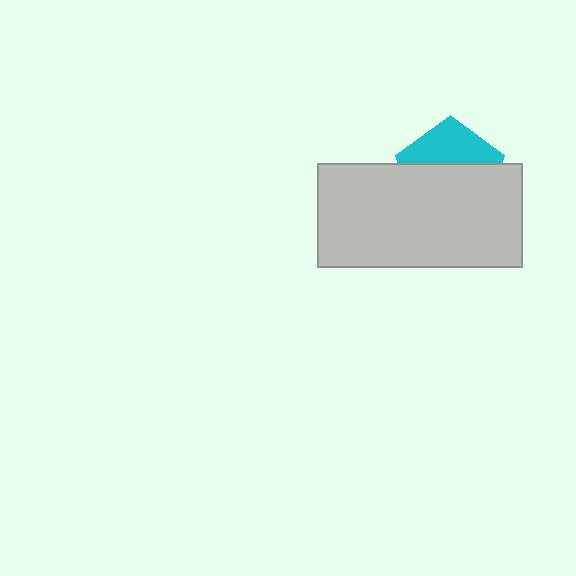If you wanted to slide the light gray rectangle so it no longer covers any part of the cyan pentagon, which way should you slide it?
Slide it down — that is the most direct way to separate the two shapes.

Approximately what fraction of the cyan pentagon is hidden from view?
Roughly 61% of the cyan pentagon is hidden behind the light gray rectangle.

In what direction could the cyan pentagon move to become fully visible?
The cyan pentagon could move up. That would shift it out from behind the light gray rectangle entirely.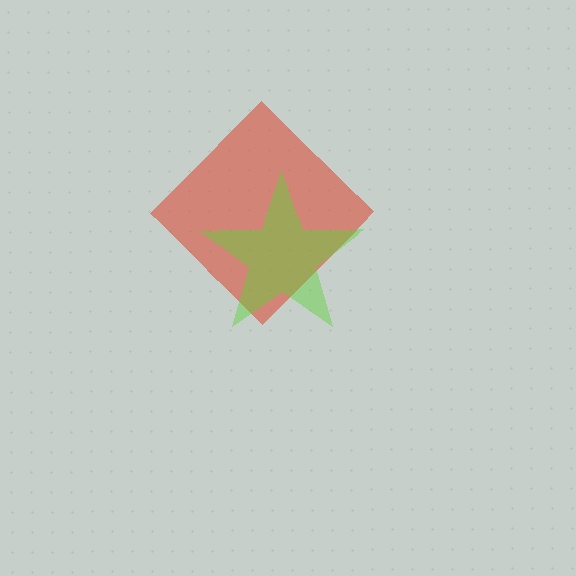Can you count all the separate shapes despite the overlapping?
Yes, there are 2 separate shapes.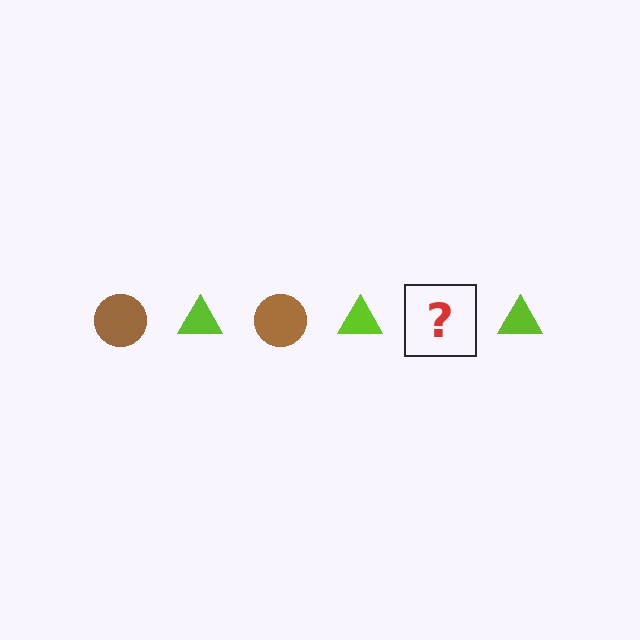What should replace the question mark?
The question mark should be replaced with a brown circle.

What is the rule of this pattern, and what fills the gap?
The rule is that the pattern alternates between brown circle and lime triangle. The gap should be filled with a brown circle.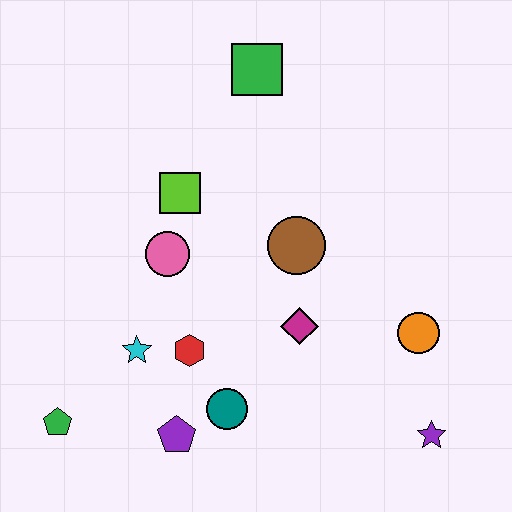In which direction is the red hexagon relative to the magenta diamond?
The red hexagon is to the left of the magenta diamond.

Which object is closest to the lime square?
The pink circle is closest to the lime square.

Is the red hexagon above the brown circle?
No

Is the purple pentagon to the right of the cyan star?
Yes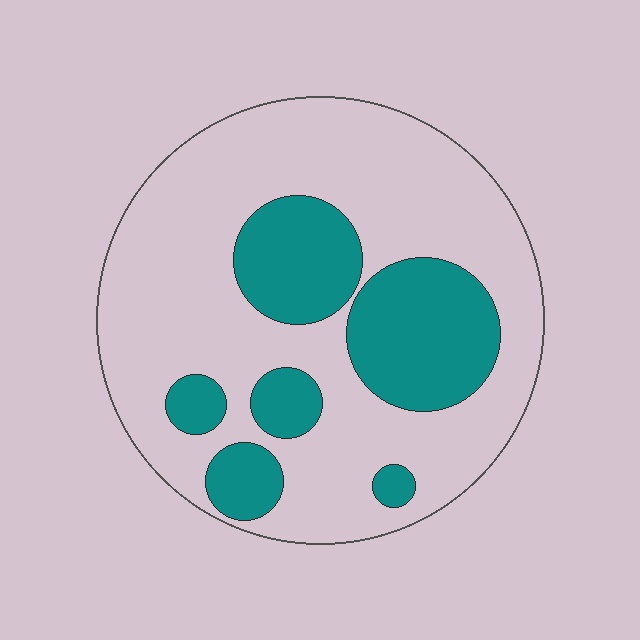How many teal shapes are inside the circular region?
6.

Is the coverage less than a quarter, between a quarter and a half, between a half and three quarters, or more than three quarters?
Between a quarter and a half.